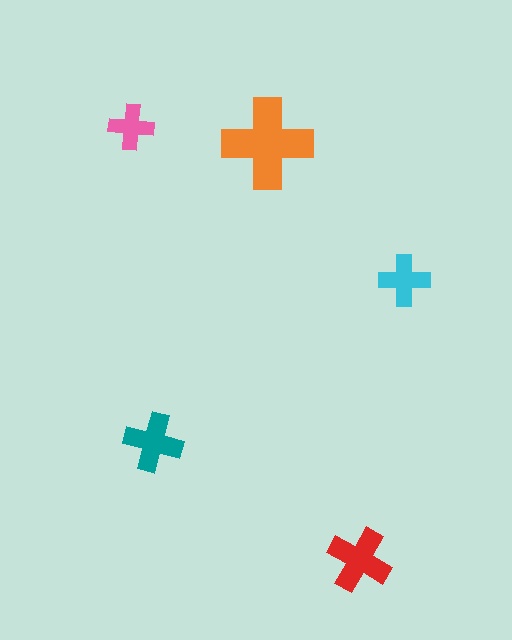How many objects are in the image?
There are 5 objects in the image.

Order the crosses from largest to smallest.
the orange one, the red one, the teal one, the cyan one, the pink one.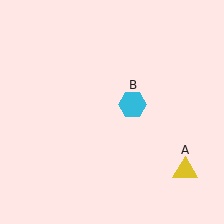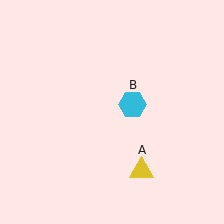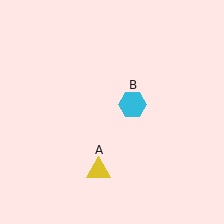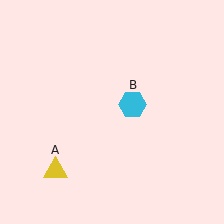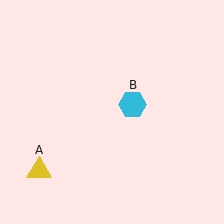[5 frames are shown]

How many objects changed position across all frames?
1 object changed position: yellow triangle (object A).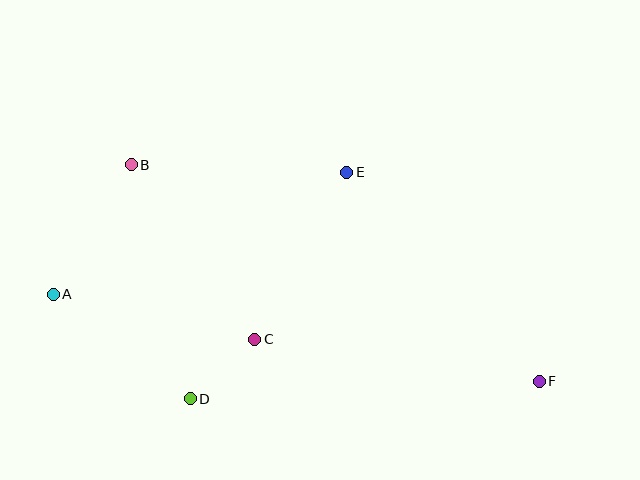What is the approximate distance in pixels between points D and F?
The distance between D and F is approximately 350 pixels.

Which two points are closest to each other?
Points C and D are closest to each other.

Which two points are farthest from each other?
Points A and F are farthest from each other.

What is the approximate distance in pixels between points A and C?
The distance between A and C is approximately 206 pixels.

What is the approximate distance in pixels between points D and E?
The distance between D and E is approximately 275 pixels.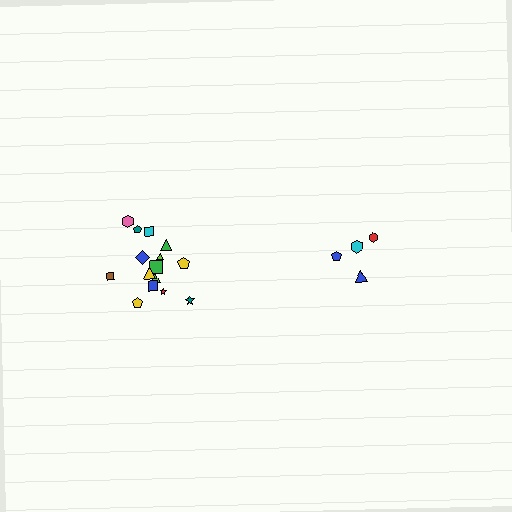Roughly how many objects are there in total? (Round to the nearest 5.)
Roughly 20 objects in total.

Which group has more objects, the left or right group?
The left group.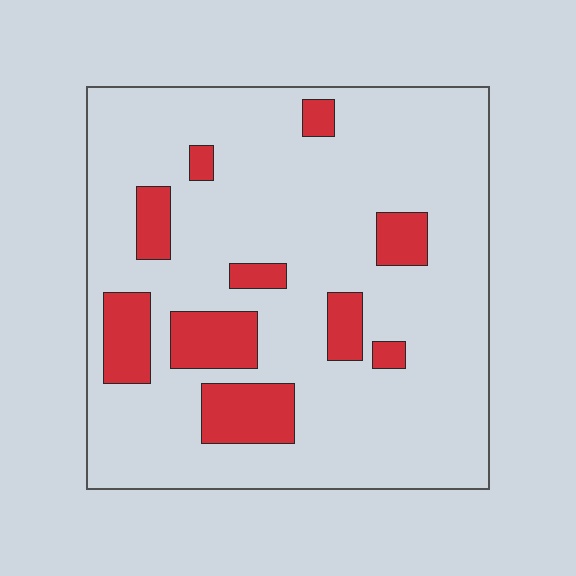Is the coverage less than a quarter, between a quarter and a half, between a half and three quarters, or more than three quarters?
Less than a quarter.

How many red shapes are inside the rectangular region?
10.